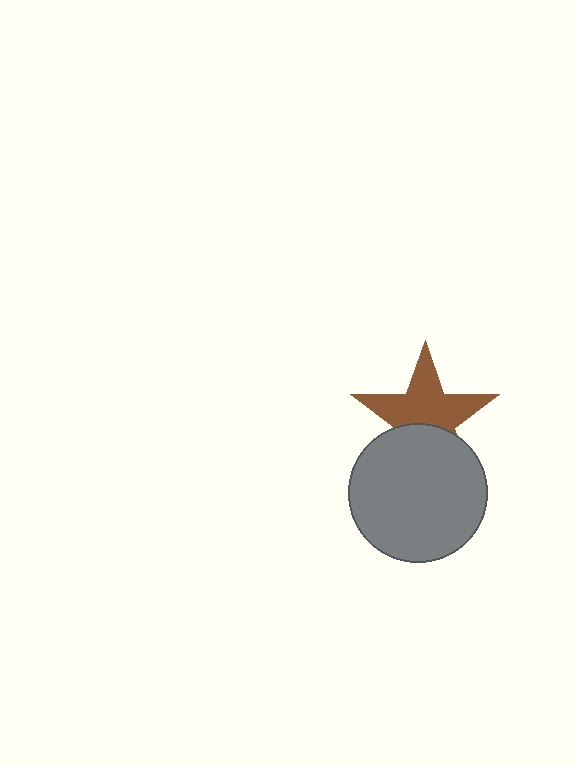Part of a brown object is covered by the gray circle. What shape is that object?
It is a star.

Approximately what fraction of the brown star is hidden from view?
Roughly 38% of the brown star is hidden behind the gray circle.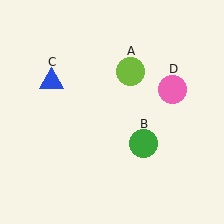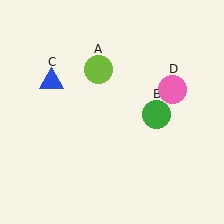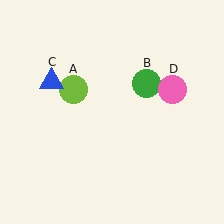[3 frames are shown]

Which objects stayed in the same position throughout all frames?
Blue triangle (object C) and pink circle (object D) remained stationary.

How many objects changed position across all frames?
2 objects changed position: lime circle (object A), green circle (object B).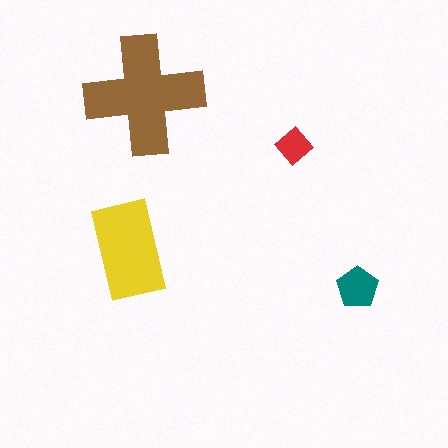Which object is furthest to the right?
The teal pentagon is rightmost.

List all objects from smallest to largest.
The red diamond, the teal pentagon, the yellow rectangle, the brown cross.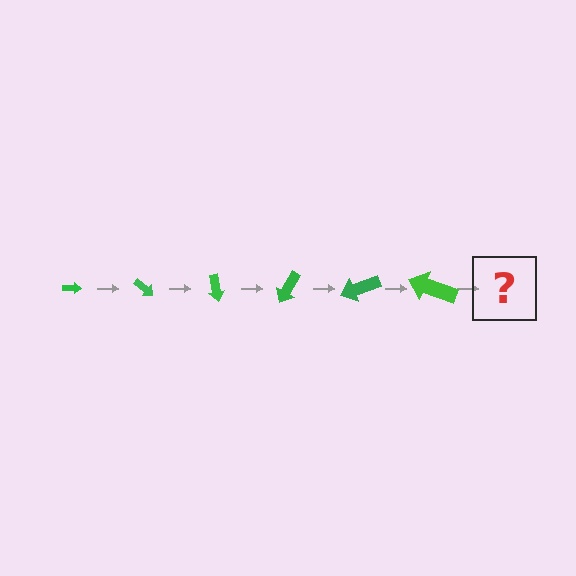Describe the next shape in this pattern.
It should be an arrow, larger than the previous one and rotated 240 degrees from the start.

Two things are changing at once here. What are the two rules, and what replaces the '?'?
The two rules are that the arrow grows larger each step and it rotates 40 degrees each step. The '?' should be an arrow, larger than the previous one and rotated 240 degrees from the start.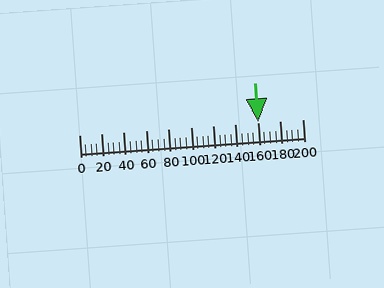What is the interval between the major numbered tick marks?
The major tick marks are spaced 20 units apart.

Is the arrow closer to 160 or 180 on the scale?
The arrow is closer to 160.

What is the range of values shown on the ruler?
The ruler shows values from 0 to 200.